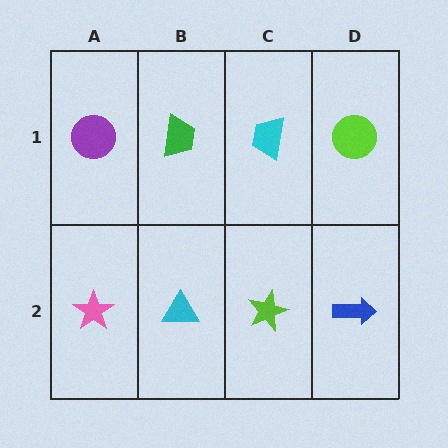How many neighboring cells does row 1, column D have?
2.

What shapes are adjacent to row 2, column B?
A green trapezoid (row 1, column B), a pink star (row 2, column A), a lime star (row 2, column C).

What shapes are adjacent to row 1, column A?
A pink star (row 2, column A), a green trapezoid (row 1, column B).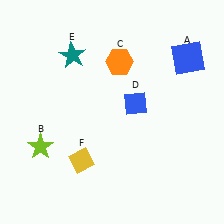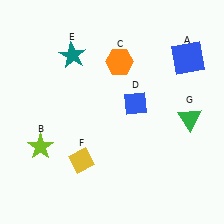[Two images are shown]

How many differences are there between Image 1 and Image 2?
There is 1 difference between the two images.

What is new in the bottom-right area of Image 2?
A green triangle (G) was added in the bottom-right area of Image 2.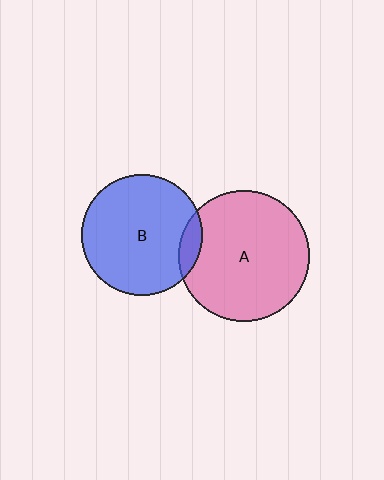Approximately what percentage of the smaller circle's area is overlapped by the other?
Approximately 10%.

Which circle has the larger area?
Circle A (pink).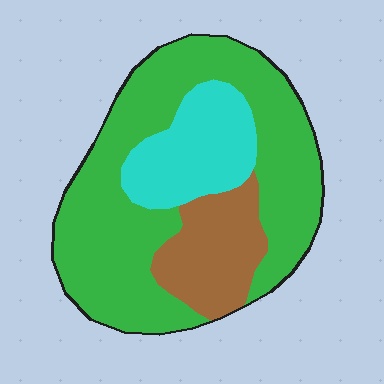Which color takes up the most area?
Green, at roughly 65%.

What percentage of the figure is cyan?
Cyan takes up about one fifth (1/5) of the figure.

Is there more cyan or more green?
Green.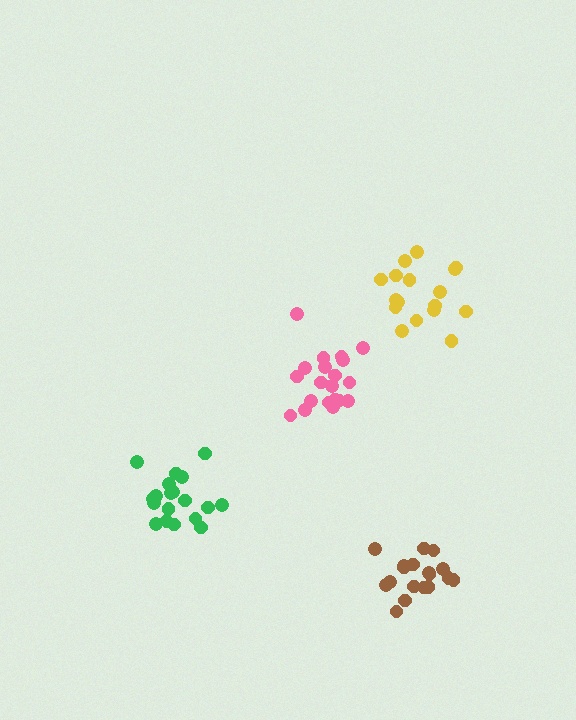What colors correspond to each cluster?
The clusters are colored: pink, yellow, green, brown.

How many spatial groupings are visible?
There are 4 spatial groupings.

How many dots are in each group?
Group 1: 20 dots, Group 2: 17 dots, Group 3: 19 dots, Group 4: 18 dots (74 total).